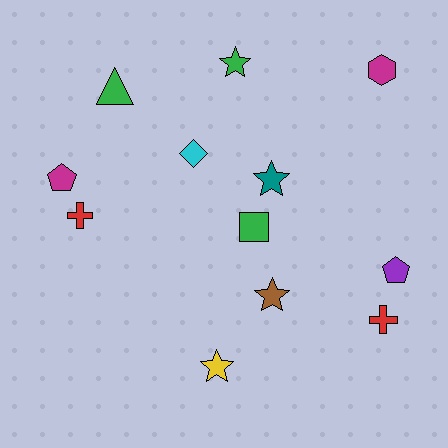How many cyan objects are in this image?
There is 1 cyan object.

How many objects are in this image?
There are 12 objects.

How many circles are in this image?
There are no circles.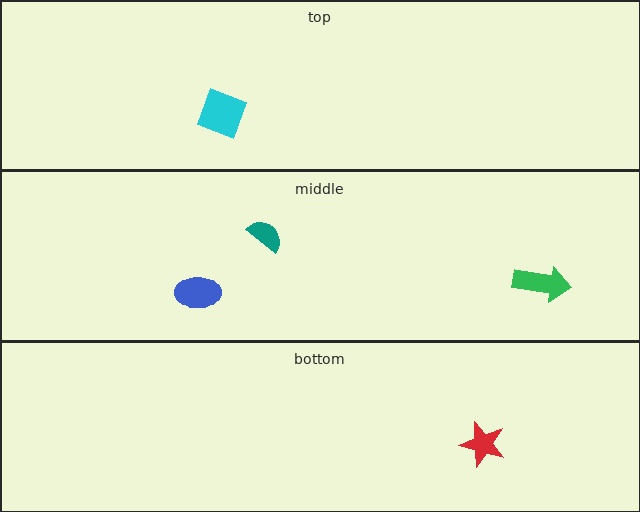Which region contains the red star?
The bottom region.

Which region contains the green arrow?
The middle region.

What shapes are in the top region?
The cyan diamond.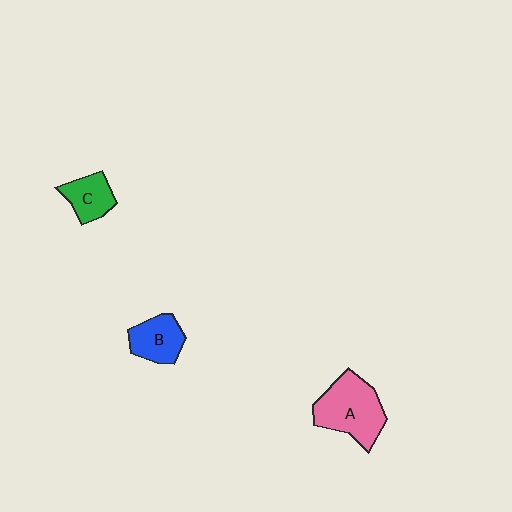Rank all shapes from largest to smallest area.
From largest to smallest: A (pink), B (blue), C (green).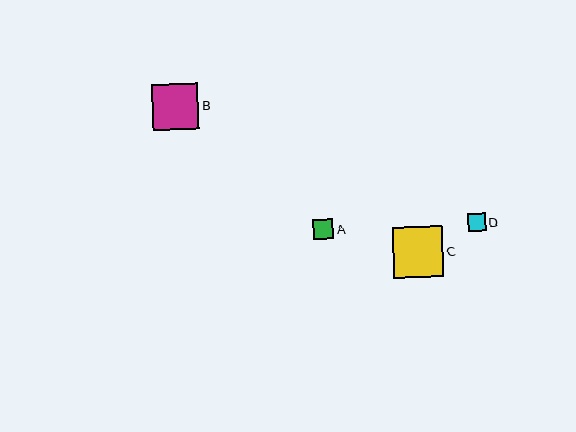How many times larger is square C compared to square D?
Square C is approximately 2.8 times the size of square D.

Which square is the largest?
Square C is the largest with a size of approximately 51 pixels.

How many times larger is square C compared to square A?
Square C is approximately 2.5 times the size of square A.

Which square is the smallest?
Square D is the smallest with a size of approximately 18 pixels.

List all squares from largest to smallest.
From largest to smallest: C, B, A, D.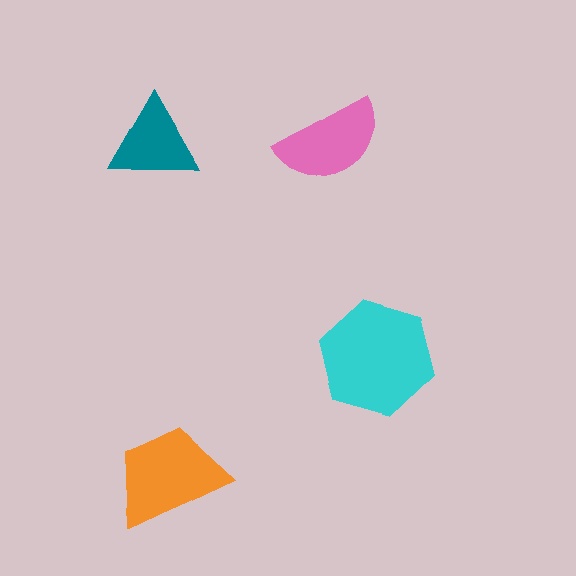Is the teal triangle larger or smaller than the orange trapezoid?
Smaller.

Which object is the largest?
The cyan hexagon.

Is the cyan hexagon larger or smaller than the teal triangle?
Larger.